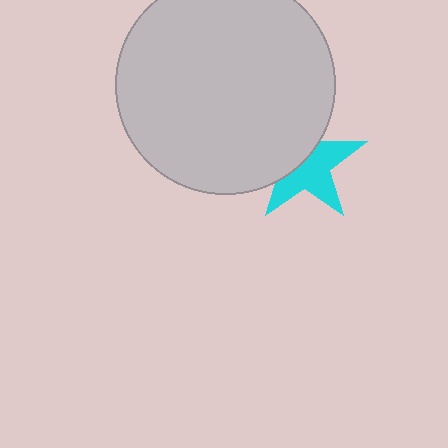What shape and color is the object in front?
The object in front is a light gray circle.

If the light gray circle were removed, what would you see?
You would see the complete cyan star.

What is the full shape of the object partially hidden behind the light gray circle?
The partially hidden object is a cyan star.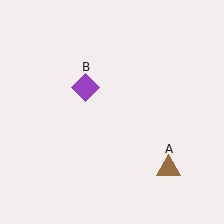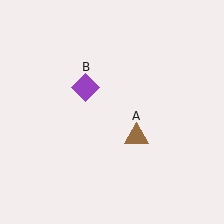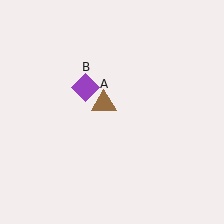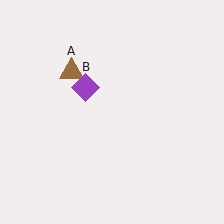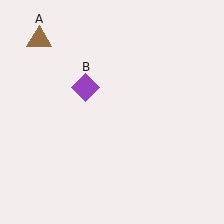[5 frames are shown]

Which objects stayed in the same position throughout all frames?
Purple diamond (object B) remained stationary.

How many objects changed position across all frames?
1 object changed position: brown triangle (object A).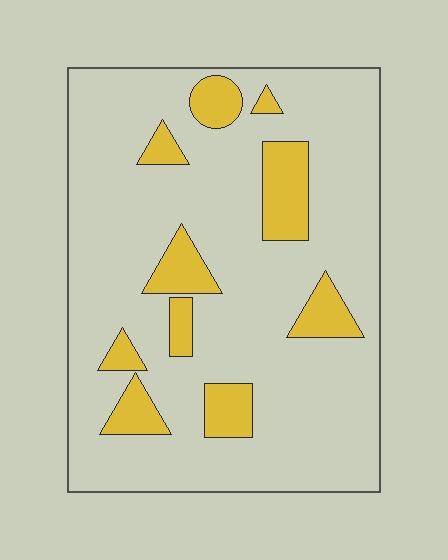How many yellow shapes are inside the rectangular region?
10.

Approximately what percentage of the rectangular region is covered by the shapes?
Approximately 15%.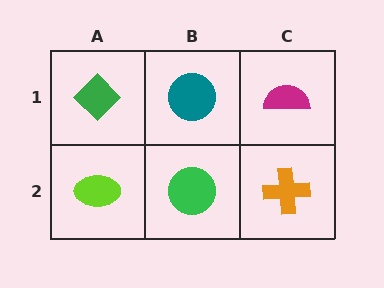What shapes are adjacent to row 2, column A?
A green diamond (row 1, column A), a green circle (row 2, column B).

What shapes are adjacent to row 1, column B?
A green circle (row 2, column B), a green diamond (row 1, column A), a magenta semicircle (row 1, column C).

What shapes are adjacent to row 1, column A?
A lime ellipse (row 2, column A), a teal circle (row 1, column B).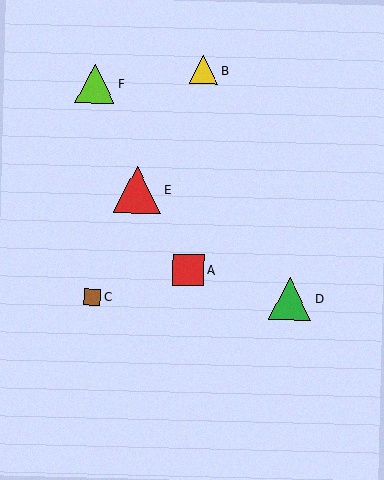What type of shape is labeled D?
Shape D is a green triangle.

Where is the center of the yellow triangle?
The center of the yellow triangle is at (204, 70).